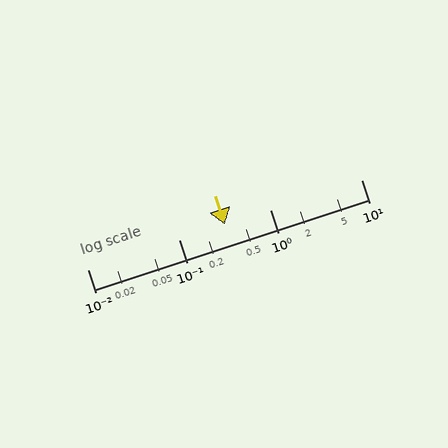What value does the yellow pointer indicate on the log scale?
The pointer indicates approximately 0.32.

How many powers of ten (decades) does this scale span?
The scale spans 3 decades, from 0.01 to 10.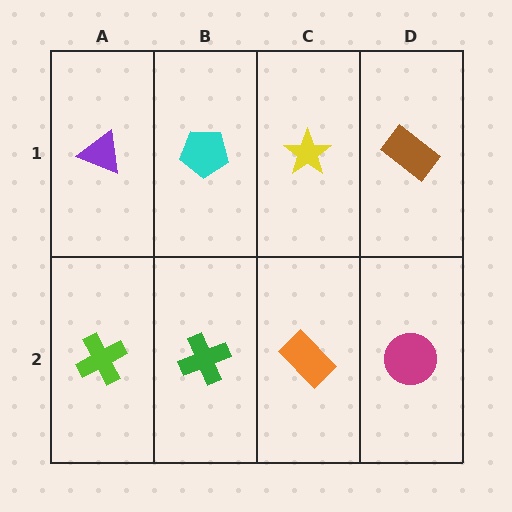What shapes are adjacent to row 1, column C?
An orange rectangle (row 2, column C), a cyan pentagon (row 1, column B), a brown rectangle (row 1, column D).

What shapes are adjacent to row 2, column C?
A yellow star (row 1, column C), a green cross (row 2, column B), a magenta circle (row 2, column D).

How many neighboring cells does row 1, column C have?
3.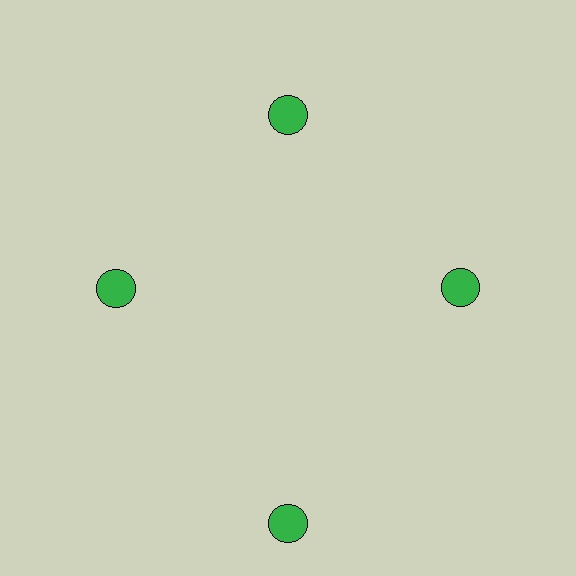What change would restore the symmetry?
The symmetry would be restored by moving it inward, back onto the ring so that all 4 circles sit at equal angles and equal distance from the center.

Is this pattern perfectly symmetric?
No. The 4 green circles are arranged in a ring, but one element near the 6 o'clock position is pushed outward from the center, breaking the 4-fold rotational symmetry.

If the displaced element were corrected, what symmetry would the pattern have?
It would have 4-fold rotational symmetry — the pattern would map onto itself every 90 degrees.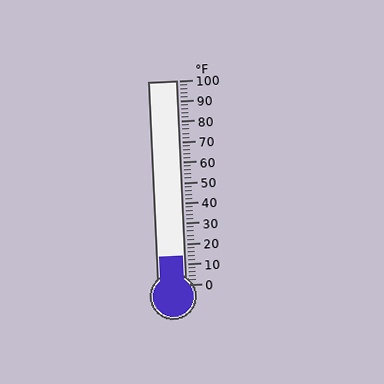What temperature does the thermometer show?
The thermometer shows approximately 14°F.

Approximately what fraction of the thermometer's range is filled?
The thermometer is filled to approximately 15% of its range.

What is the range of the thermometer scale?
The thermometer scale ranges from 0°F to 100°F.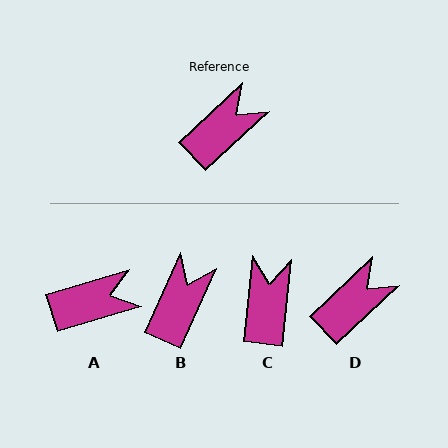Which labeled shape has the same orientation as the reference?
D.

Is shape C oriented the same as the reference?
No, it is off by about 41 degrees.